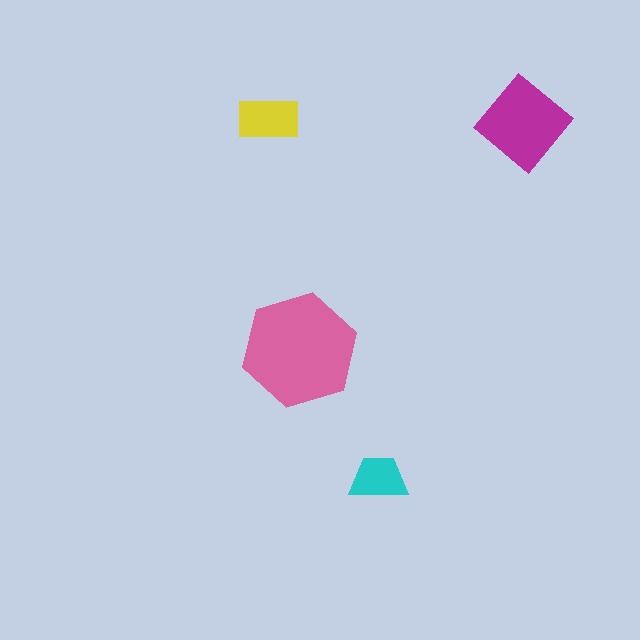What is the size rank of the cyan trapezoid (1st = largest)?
4th.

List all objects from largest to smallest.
The pink hexagon, the magenta diamond, the yellow rectangle, the cyan trapezoid.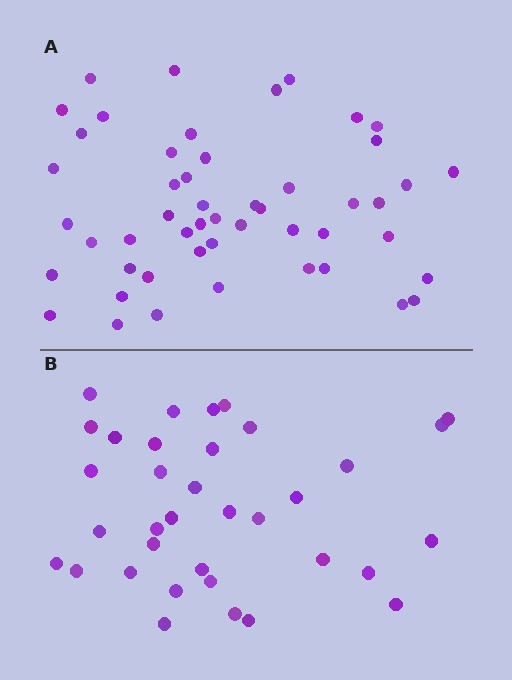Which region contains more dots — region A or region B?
Region A (the top region) has more dots.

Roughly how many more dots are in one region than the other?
Region A has approximately 15 more dots than region B.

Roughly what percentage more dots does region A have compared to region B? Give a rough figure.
About 45% more.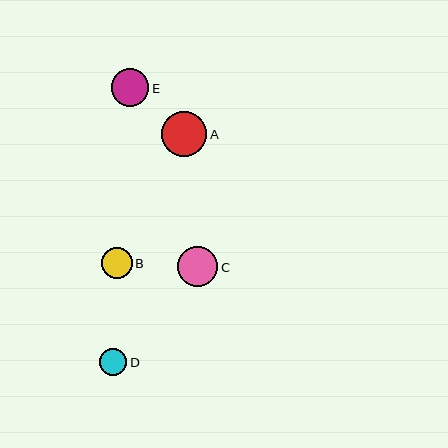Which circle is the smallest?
Circle D is the smallest with a size of approximately 27 pixels.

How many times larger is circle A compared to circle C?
Circle A is approximately 1.1 times the size of circle C.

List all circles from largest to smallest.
From largest to smallest: A, C, E, B, D.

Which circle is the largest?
Circle A is the largest with a size of approximately 45 pixels.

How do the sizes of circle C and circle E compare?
Circle C and circle E are approximately the same size.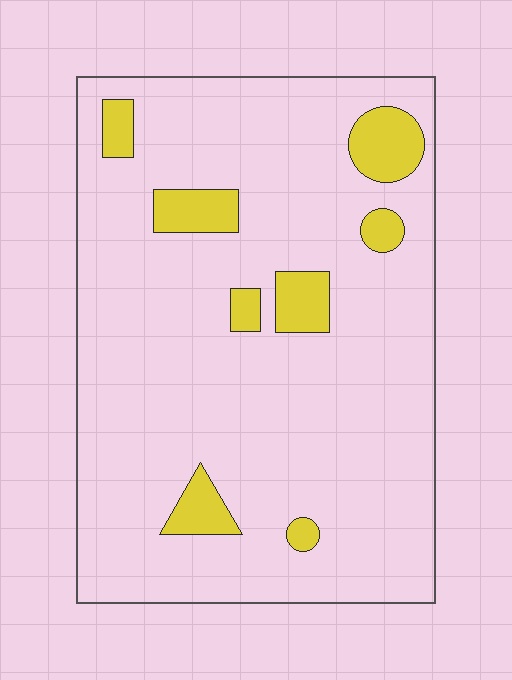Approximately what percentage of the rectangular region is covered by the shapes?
Approximately 10%.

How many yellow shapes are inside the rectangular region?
8.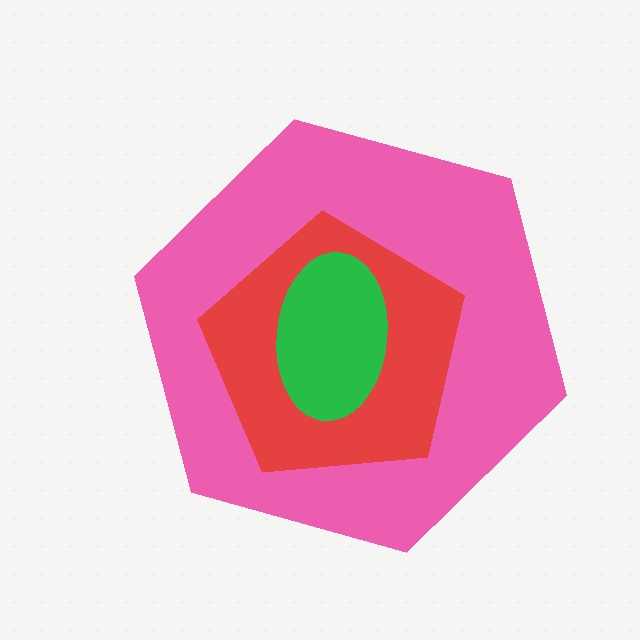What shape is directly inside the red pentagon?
The green ellipse.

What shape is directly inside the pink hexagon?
The red pentagon.